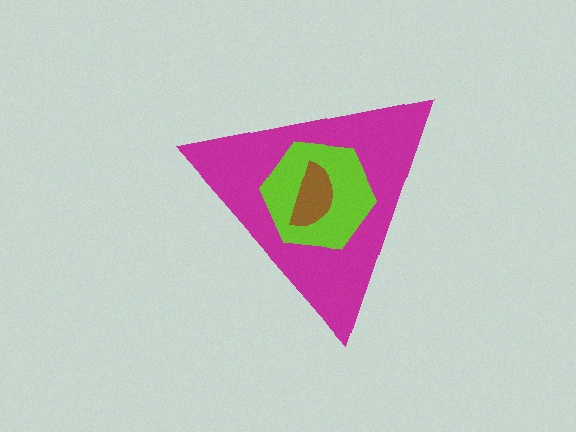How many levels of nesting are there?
3.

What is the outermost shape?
The magenta triangle.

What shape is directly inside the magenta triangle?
The lime hexagon.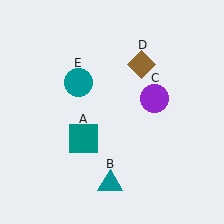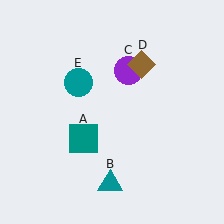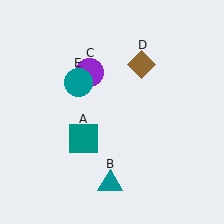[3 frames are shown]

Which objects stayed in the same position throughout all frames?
Teal square (object A) and teal triangle (object B) and brown diamond (object D) and teal circle (object E) remained stationary.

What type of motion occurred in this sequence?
The purple circle (object C) rotated counterclockwise around the center of the scene.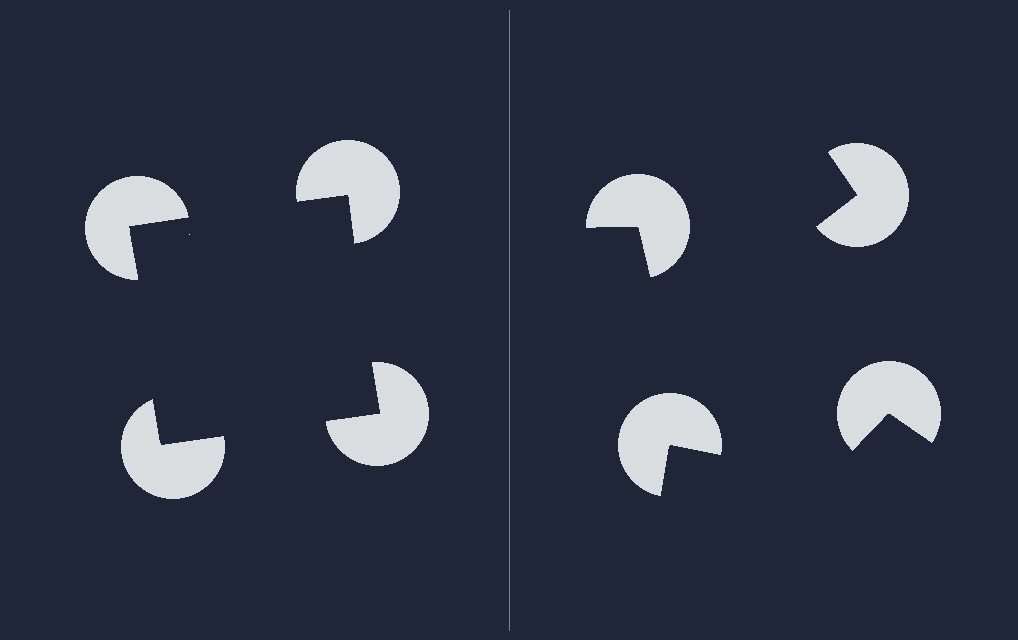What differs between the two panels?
The pac-man discs are positioned identically on both sides; only the wedge orientations differ. On the left they align to a square; on the right they are misaligned.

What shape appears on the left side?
An illusory square.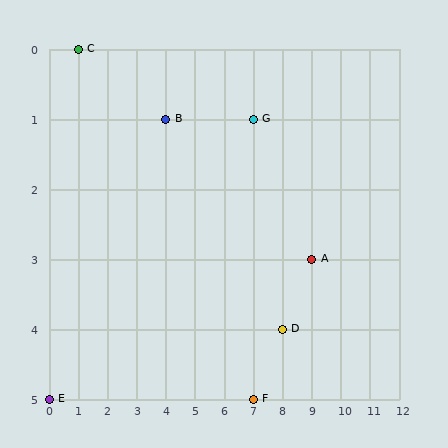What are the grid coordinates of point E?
Point E is at grid coordinates (0, 5).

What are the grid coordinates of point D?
Point D is at grid coordinates (8, 4).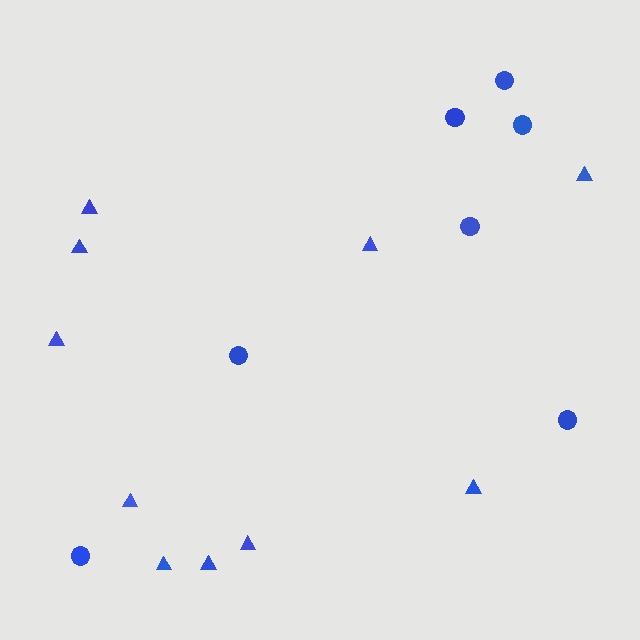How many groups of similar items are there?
There are 2 groups: one group of triangles (10) and one group of circles (7).